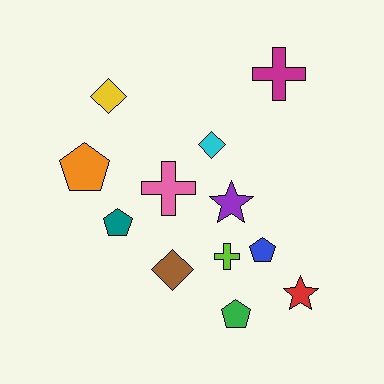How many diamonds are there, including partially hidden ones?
There are 3 diamonds.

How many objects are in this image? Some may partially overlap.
There are 12 objects.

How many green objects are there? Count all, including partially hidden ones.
There is 1 green object.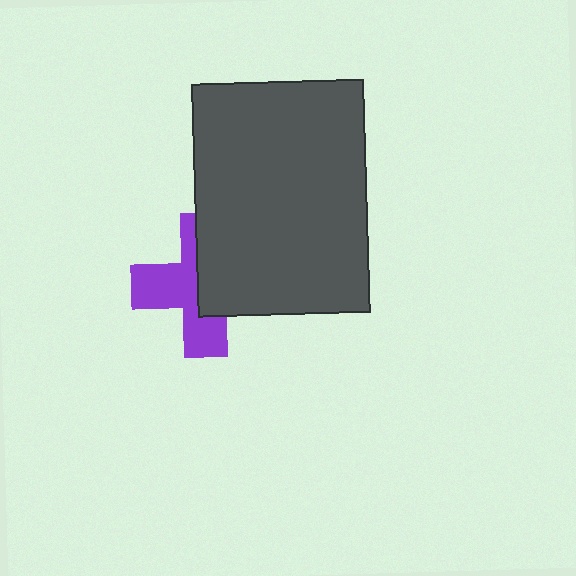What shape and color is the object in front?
The object in front is a dark gray rectangle.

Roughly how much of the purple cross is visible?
About half of it is visible (roughly 52%).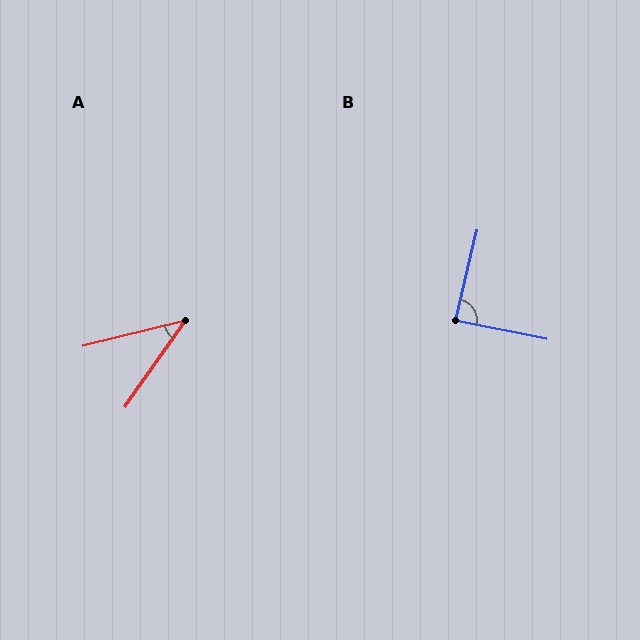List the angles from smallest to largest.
A (41°), B (88°).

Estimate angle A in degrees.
Approximately 41 degrees.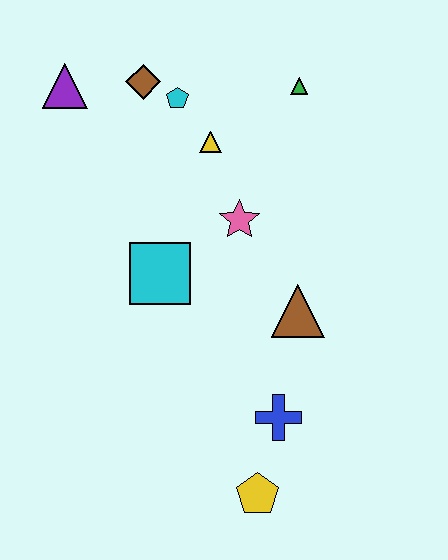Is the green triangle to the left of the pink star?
No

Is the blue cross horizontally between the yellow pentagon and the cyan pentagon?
No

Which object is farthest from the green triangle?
The yellow pentagon is farthest from the green triangle.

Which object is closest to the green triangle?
The yellow triangle is closest to the green triangle.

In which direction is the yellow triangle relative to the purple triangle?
The yellow triangle is to the right of the purple triangle.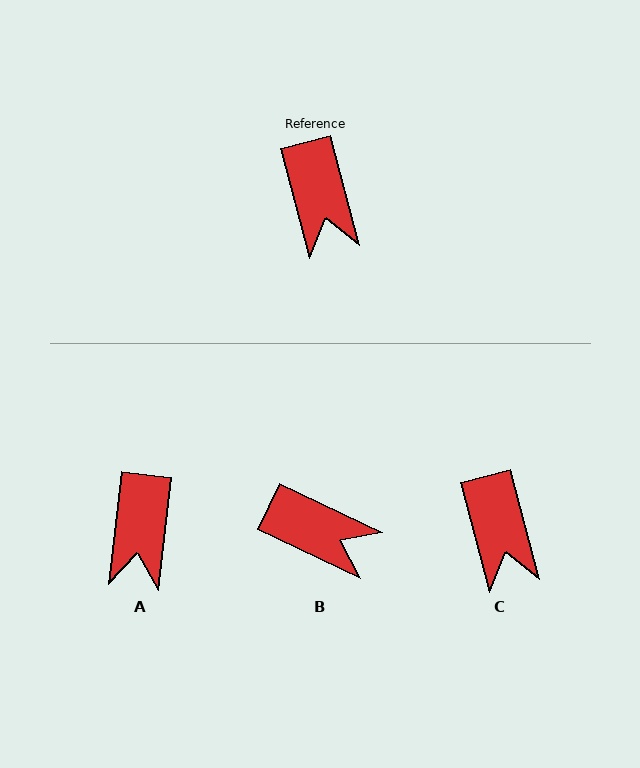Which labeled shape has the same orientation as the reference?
C.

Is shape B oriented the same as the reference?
No, it is off by about 49 degrees.